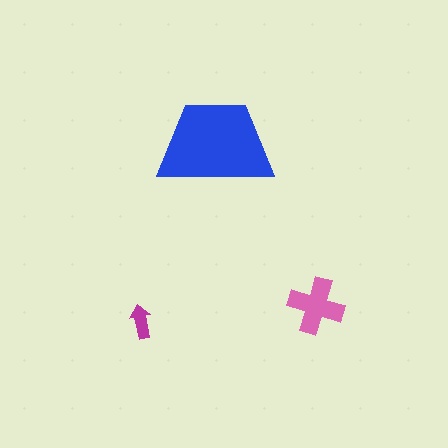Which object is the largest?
The blue trapezoid.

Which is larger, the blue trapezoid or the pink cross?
The blue trapezoid.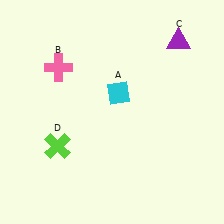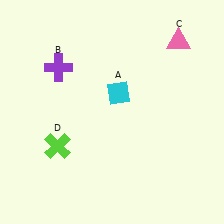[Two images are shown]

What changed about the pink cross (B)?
In Image 1, B is pink. In Image 2, it changed to purple.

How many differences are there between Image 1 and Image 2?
There are 2 differences between the two images.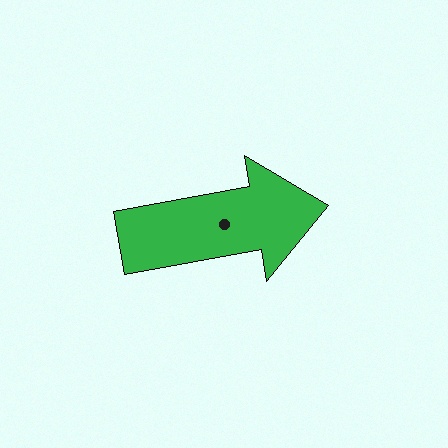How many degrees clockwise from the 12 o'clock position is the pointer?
Approximately 80 degrees.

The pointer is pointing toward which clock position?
Roughly 3 o'clock.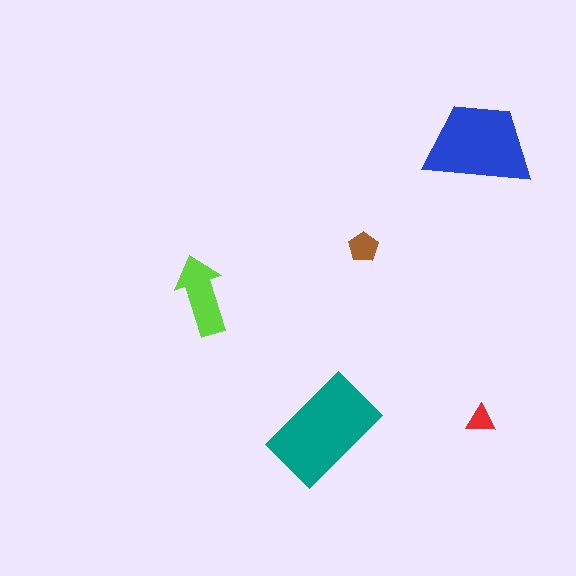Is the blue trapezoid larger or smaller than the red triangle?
Larger.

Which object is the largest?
The teal rectangle.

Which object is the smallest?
The red triangle.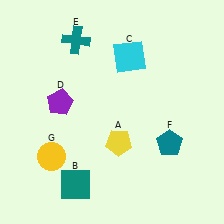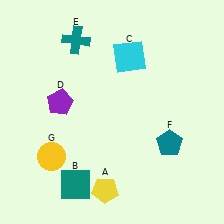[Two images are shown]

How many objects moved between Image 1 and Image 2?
1 object moved between the two images.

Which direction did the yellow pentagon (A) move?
The yellow pentagon (A) moved down.